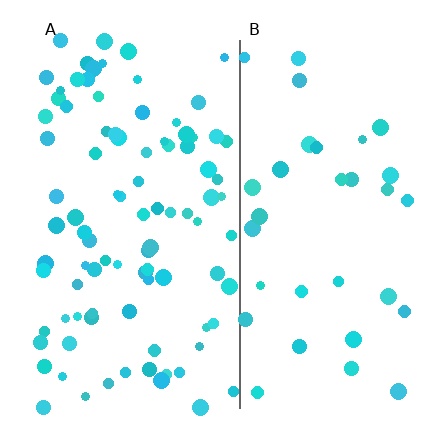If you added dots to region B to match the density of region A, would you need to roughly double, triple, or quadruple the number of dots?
Approximately triple.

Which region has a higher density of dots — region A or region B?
A (the left).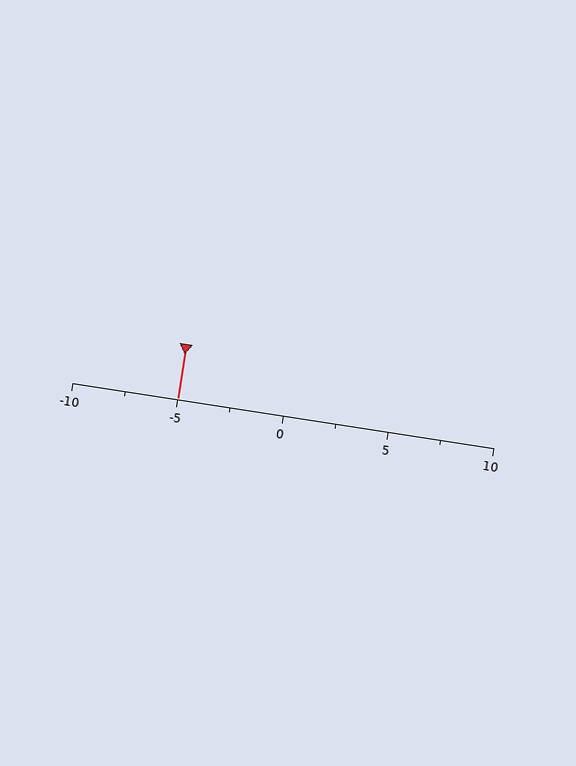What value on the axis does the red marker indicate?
The marker indicates approximately -5.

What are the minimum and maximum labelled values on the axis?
The axis runs from -10 to 10.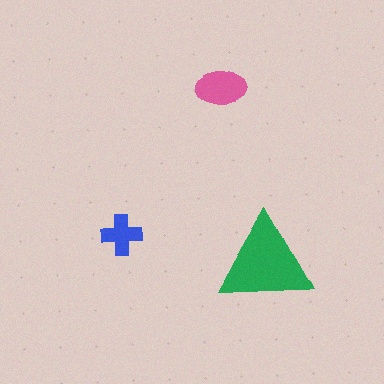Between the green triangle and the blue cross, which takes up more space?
The green triangle.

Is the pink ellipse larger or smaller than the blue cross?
Larger.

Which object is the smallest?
The blue cross.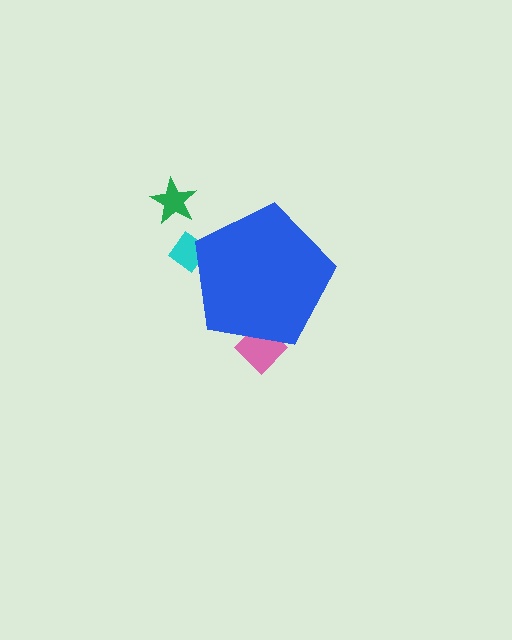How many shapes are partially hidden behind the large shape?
2 shapes are partially hidden.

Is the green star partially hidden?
No, the green star is fully visible.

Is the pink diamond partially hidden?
Yes, the pink diamond is partially hidden behind the blue pentagon.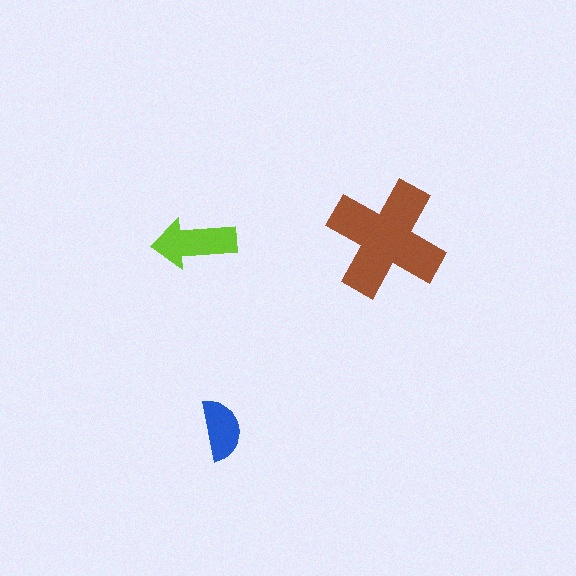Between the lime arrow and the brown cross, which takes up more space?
The brown cross.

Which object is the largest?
The brown cross.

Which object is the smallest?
The blue semicircle.